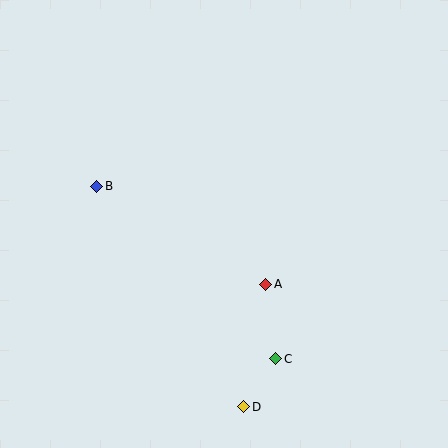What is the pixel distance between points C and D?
The distance between C and D is 58 pixels.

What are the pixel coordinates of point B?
Point B is at (97, 186).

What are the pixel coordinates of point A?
Point A is at (266, 284).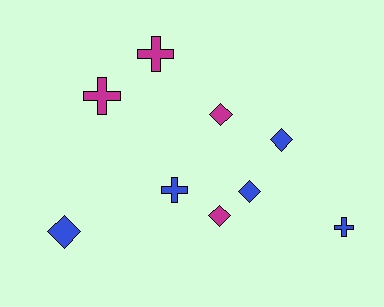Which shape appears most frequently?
Diamond, with 5 objects.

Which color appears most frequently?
Blue, with 5 objects.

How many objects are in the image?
There are 9 objects.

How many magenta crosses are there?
There are 2 magenta crosses.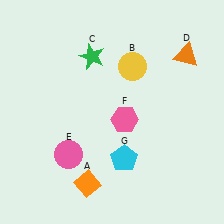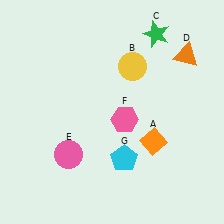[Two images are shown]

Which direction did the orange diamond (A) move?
The orange diamond (A) moved right.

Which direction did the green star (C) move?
The green star (C) moved right.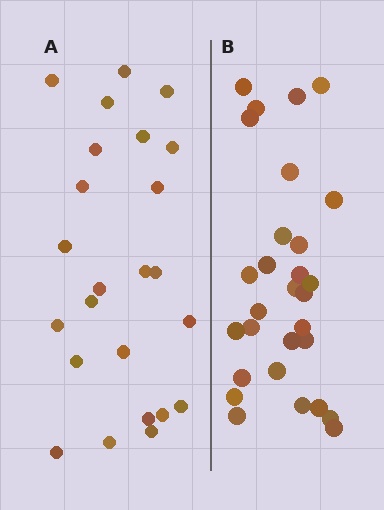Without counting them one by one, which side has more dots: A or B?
Region B (the right region) has more dots.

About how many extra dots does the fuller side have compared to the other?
Region B has about 5 more dots than region A.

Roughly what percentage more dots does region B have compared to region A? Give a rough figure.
About 20% more.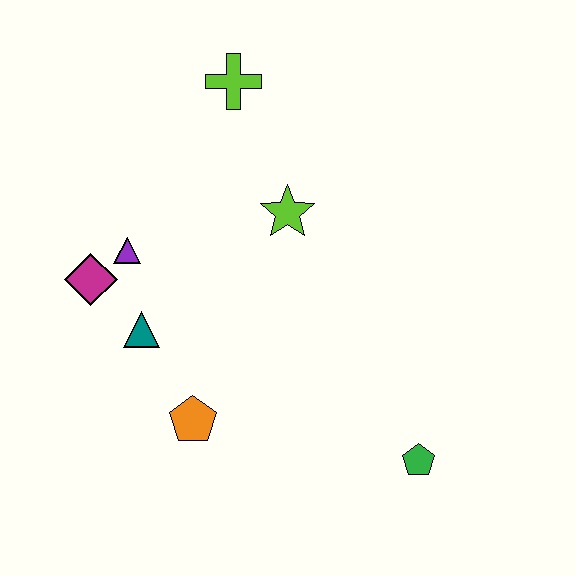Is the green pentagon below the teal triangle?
Yes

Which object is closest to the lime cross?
The lime star is closest to the lime cross.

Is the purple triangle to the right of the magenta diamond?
Yes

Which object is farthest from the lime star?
The green pentagon is farthest from the lime star.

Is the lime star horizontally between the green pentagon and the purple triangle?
Yes